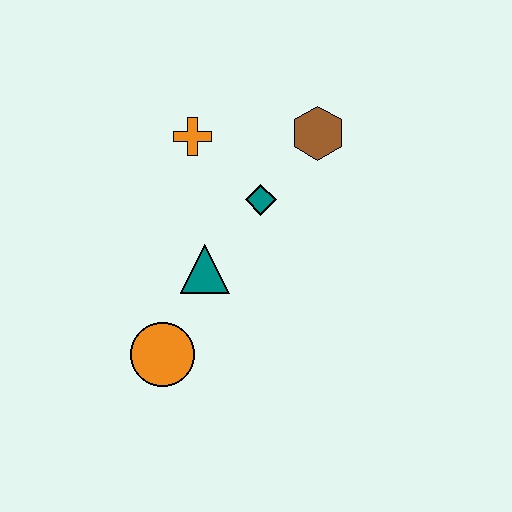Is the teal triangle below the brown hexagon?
Yes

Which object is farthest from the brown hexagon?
The orange circle is farthest from the brown hexagon.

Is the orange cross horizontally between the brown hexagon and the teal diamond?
No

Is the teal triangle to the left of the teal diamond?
Yes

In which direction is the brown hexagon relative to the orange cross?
The brown hexagon is to the right of the orange cross.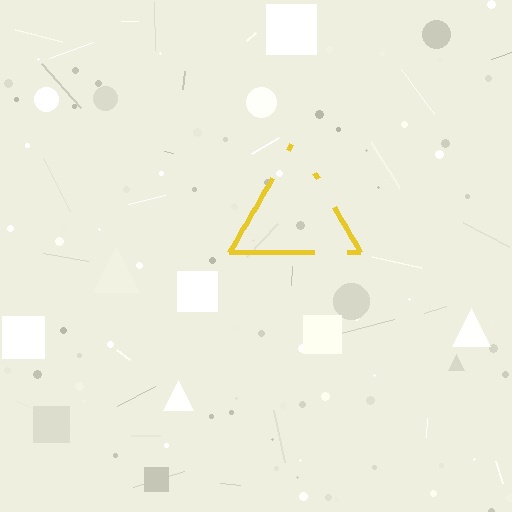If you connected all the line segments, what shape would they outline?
They would outline a triangle.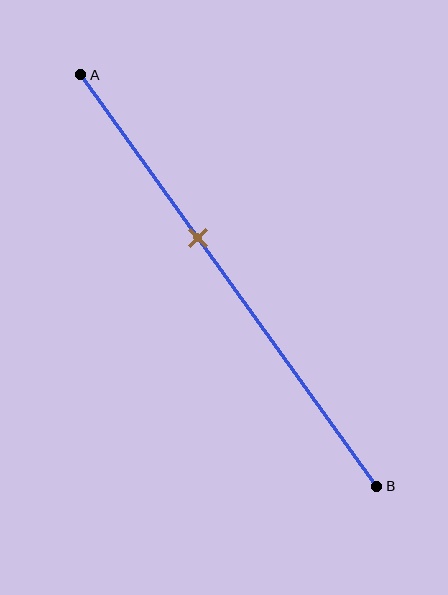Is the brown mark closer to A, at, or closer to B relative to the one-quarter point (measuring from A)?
The brown mark is closer to point B than the one-quarter point of segment AB.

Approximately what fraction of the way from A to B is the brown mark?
The brown mark is approximately 40% of the way from A to B.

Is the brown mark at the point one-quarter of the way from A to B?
No, the mark is at about 40% from A, not at the 25% one-quarter point.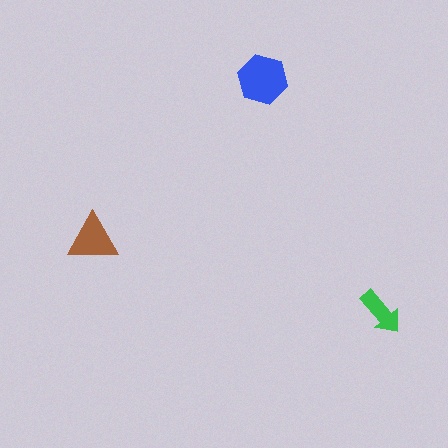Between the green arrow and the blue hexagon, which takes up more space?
The blue hexagon.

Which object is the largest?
The blue hexagon.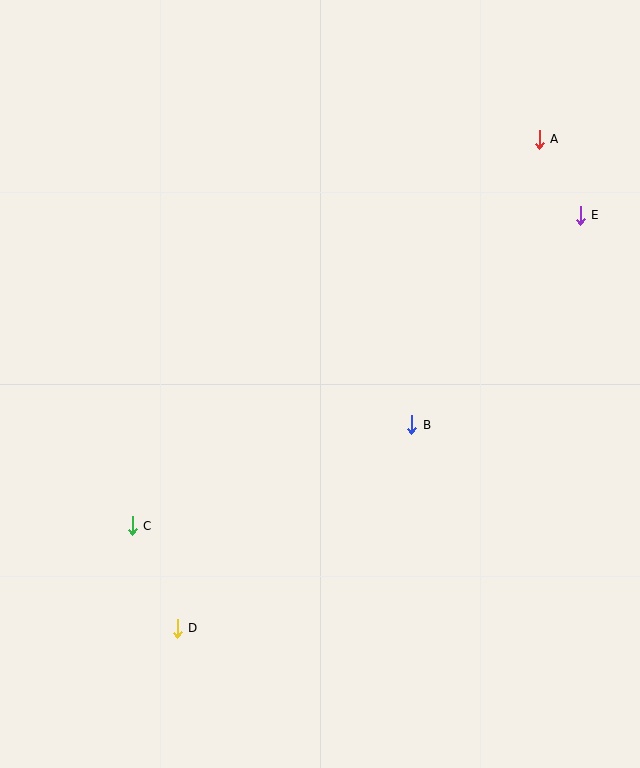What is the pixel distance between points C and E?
The distance between C and E is 545 pixels.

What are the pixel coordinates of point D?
Point D is at (177, 628).